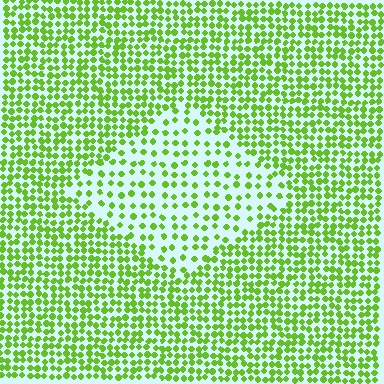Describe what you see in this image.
The image contains small lime elements arranged at two different densities. A diamond-shaped region is visible where the elements are less densely packed than the surrounding area.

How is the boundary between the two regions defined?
The boundary is defined by a change in element density (approximately 2.1x ratio). All elements are the same color, size, and shape.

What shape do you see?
I see a diamond.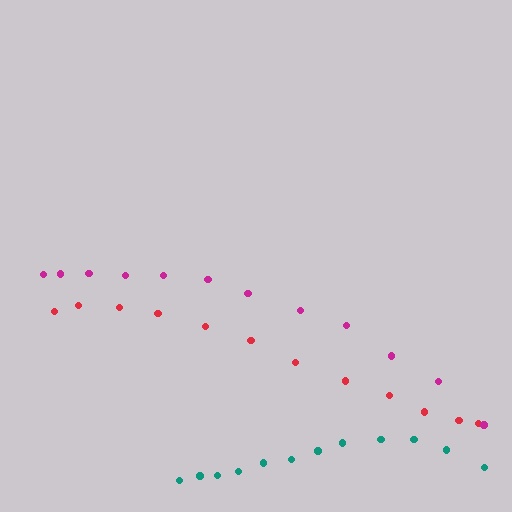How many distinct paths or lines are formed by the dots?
There are 3 distinct paths.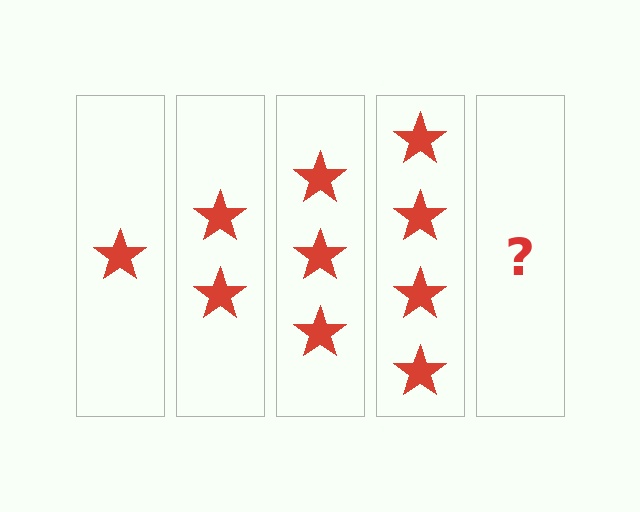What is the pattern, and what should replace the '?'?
The pattern is that each step adds one more star. The '?' should be 5 stars.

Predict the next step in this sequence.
The next step is 5 stars.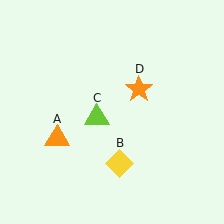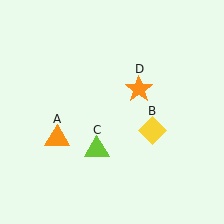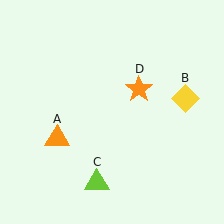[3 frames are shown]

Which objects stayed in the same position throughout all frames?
Orange triangle (object A) and orange star (object D) remained stationary.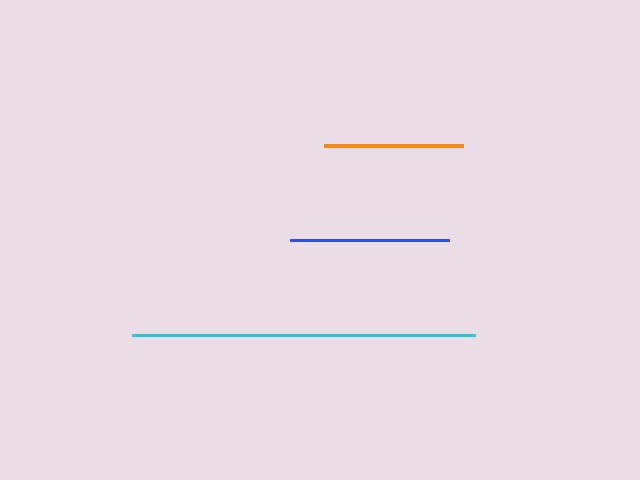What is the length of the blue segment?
The blue segment is approximately 158 pixels long.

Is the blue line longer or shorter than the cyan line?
The cyan line is longer than the blue line.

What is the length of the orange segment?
The orange segment is approximately 140 pixels long.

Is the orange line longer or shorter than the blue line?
The blue line is longer than the orange line.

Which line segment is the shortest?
The orange line is the shortest at approximately 140 pixels.